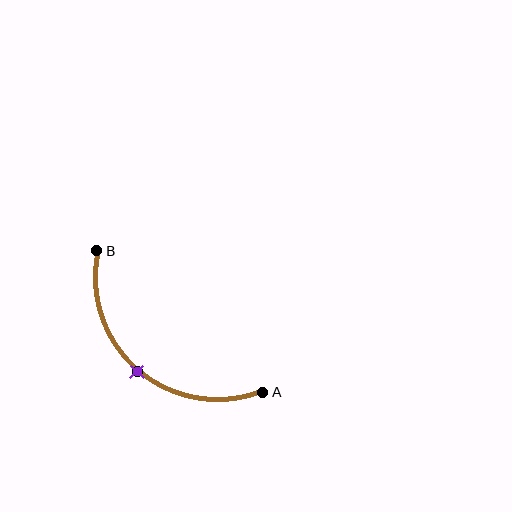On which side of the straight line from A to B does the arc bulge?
The arc bulges below and to the left of the straight line connecting A and B.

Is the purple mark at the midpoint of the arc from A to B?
Yes. The purple mark lies on the arc at equal arc-length from both A and B — it is the arc midpoint.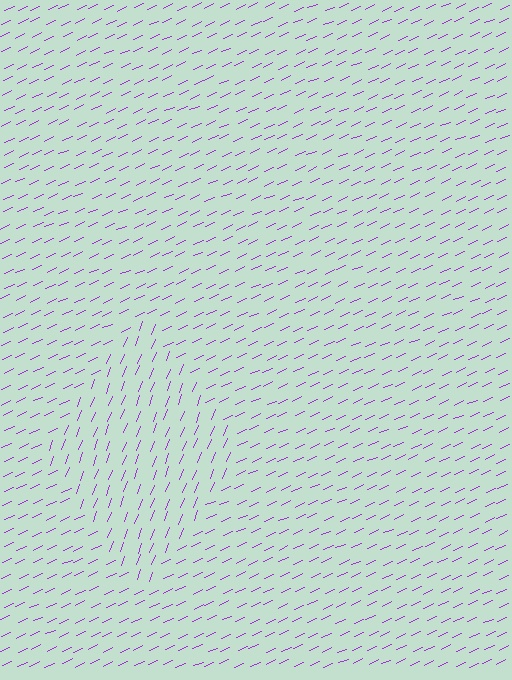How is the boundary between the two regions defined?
The boundary is defined purely by a change in line orientation (approximately 45 degrees difference). All lines are the same color and thickness.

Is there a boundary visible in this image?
Yes, there is a texture boundary formed by a change in line orientation.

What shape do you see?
I see a diamond.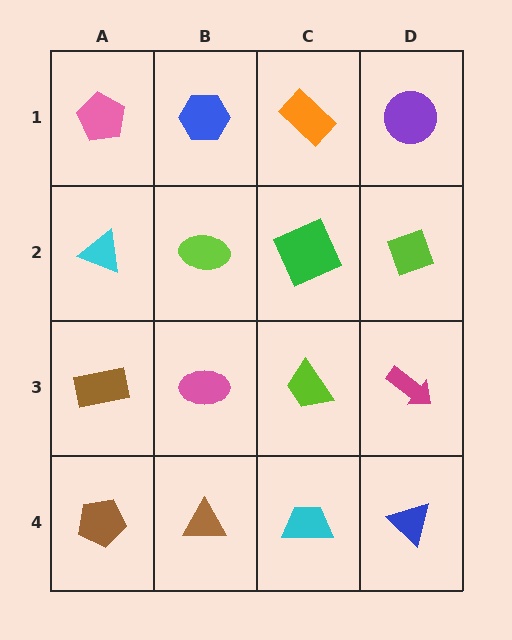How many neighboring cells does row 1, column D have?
2.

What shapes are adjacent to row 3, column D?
A lime diamond (row 2, column D), a blue triangle (row 4, column D), a lime trapezoid (row 3, column C).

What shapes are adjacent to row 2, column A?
A pink pentagon (row 1, column A), a brown rectangle (row 3, column A), a lime ellipse (row 2, column B).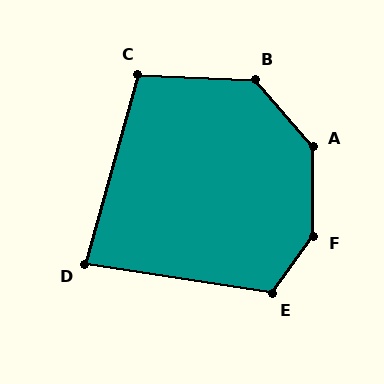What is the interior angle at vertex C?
Approximately 103 degrees (obtuse).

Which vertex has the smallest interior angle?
D, at approximately 83 degrees.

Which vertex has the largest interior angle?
F, at approximately 144 degrees.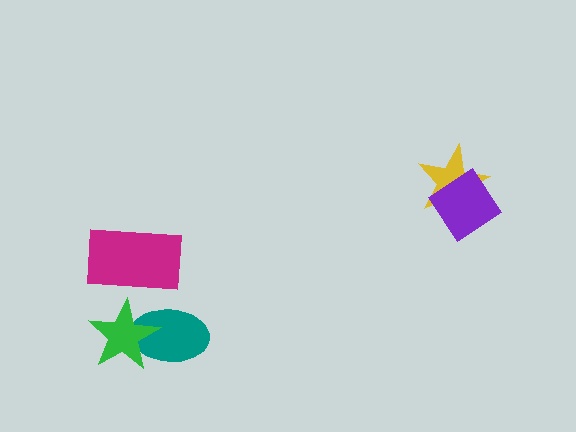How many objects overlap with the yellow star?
1 object overlaps with the yellow star.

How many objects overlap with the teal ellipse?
1 object overlaps with the teal ellipse.